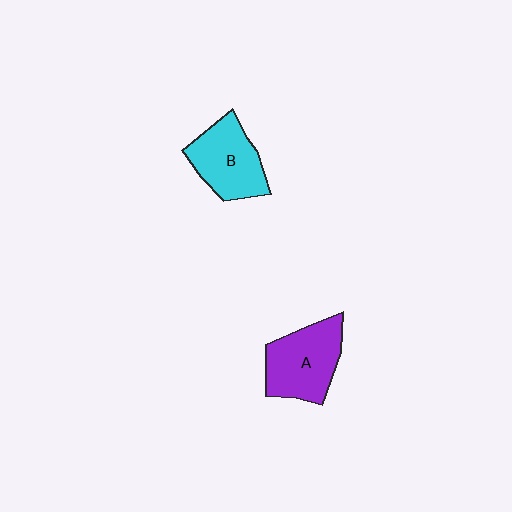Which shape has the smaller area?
Shape B (cyan).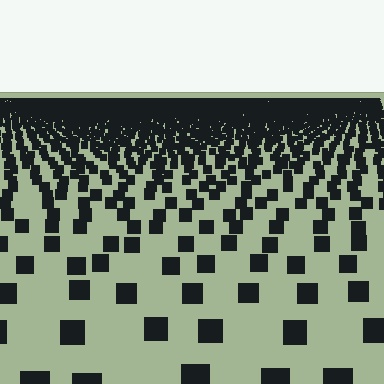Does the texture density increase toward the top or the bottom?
Density increases toward the top.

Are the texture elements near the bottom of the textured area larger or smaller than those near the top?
Larger. Near the bottom, elements are closer to the viewer and appear at a bigger on-screen size.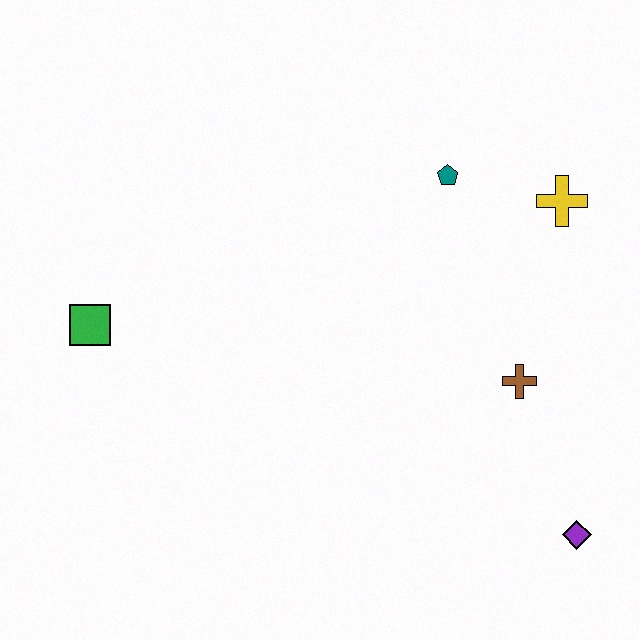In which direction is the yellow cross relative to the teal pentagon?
The yellow cross is to the right of the teal pentagon.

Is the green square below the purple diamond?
No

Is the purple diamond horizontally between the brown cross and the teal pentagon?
No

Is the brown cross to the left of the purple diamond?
Yes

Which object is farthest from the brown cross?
The green square is farthest from the brown cross.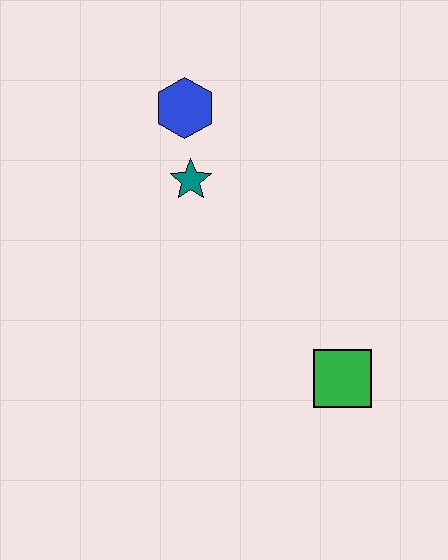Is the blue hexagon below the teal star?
No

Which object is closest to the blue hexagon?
The teal star is closest to the blue hexagon.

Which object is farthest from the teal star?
The green square is farthest from the teal star.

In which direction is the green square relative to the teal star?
The green square is below the teal star.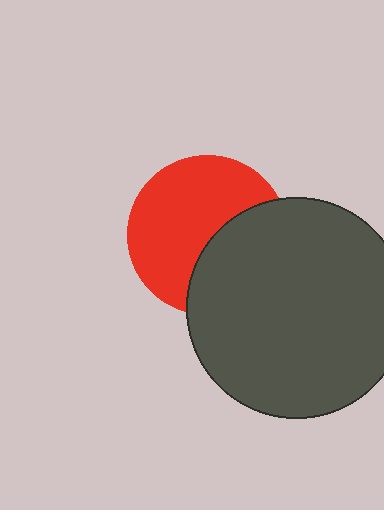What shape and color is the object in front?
The object in front is a dark gray circle.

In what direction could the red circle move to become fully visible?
The red circle could move left. That would shift it out from behind the dark gray circle entirely.